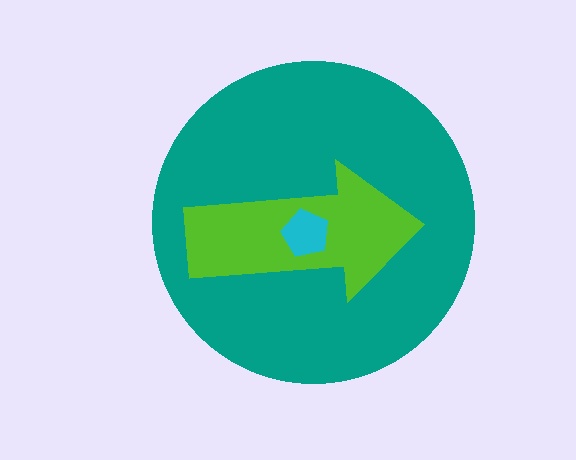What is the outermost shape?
The teal circle.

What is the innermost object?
The cyan pentagon.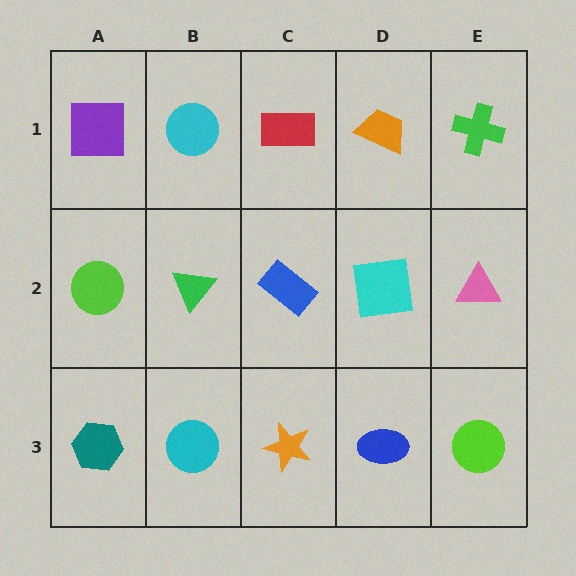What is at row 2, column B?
A green triangle.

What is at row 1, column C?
A red rectangle.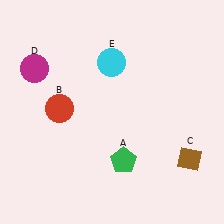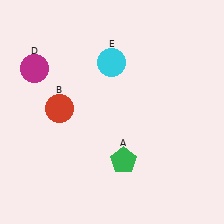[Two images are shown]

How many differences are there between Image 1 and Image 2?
There is 1 difference between the two images.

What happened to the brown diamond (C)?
The brown diamond (C) was removed in Image 2. It was in the bottom-right area of Image 1.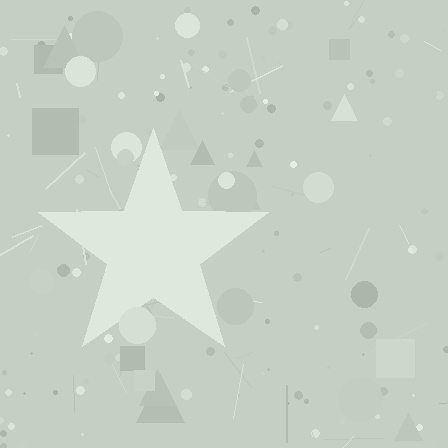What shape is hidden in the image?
A star is hidden in the image.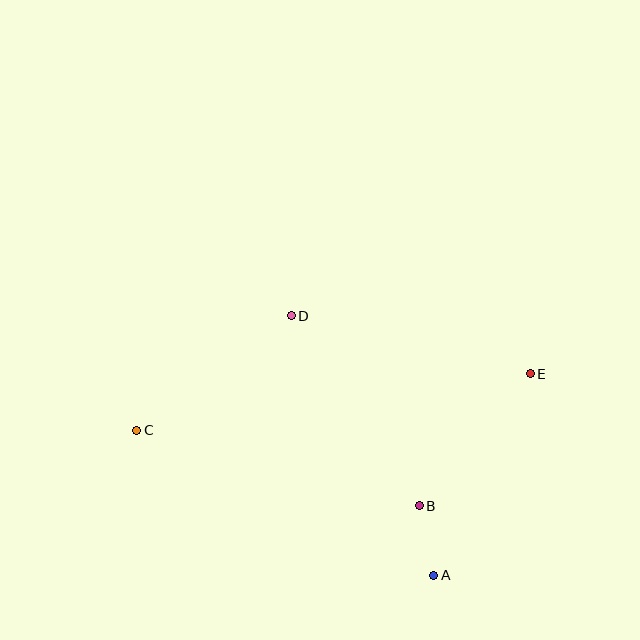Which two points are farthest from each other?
Points C and E are farthest from each other.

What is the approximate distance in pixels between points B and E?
The distance between B and E is approximately 172 pixels.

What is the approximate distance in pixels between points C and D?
The distance between C and D is approximately 192 pixels.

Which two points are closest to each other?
Points A and B are closest to each other.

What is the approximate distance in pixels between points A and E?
The distance between A and E is approximately 223 pixels.